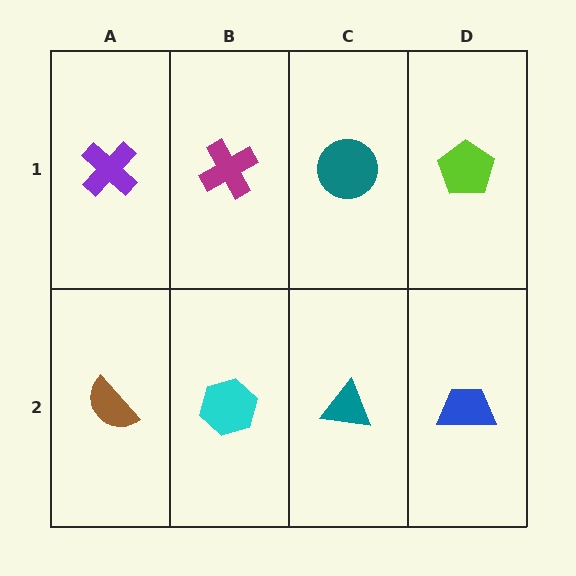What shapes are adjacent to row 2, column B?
A magenta cross (row 1, column B), a brown semicircle (row 2, column A), a teal triangle (row 2, column C).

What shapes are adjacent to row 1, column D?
A blue trapezoid (row 2, column D), a teal circle (row 1, column C).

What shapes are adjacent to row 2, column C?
A teal circle (row 1, column C), a cyan hexagon (row 2, column B), a blue trapezoid (row 2, column D).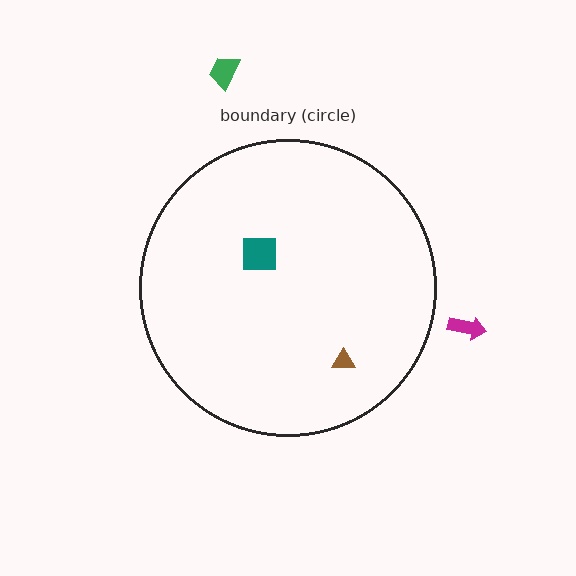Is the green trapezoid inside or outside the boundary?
Outside.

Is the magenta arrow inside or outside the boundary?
Outside.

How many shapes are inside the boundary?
2 inside, 2 outside.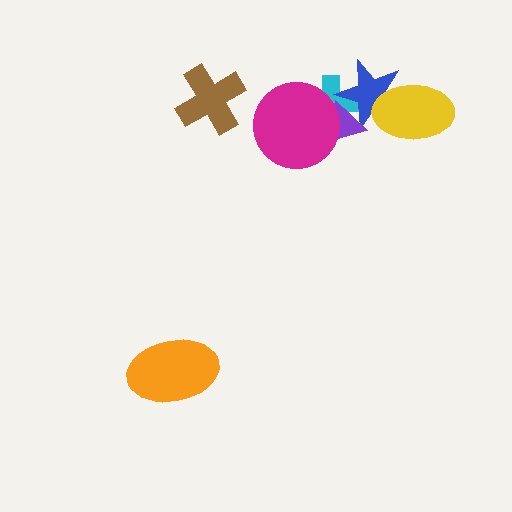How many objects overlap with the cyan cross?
3 objects overlap with the cyan cross.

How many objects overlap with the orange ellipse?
0 objects overlap with the orange ellipse.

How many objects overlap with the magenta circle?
2 objects overlap with the magenta circle.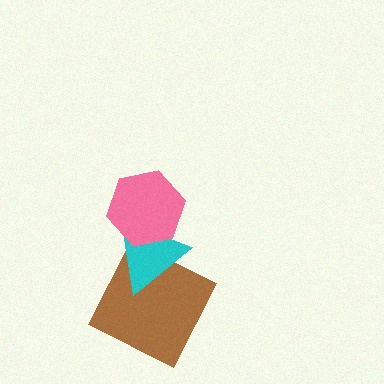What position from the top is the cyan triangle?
The cyan triangle is 2nd from the top.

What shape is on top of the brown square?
The cyan triangle is on top of the brown square.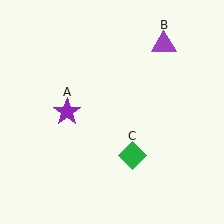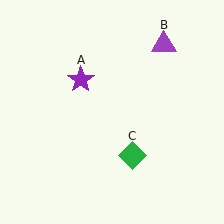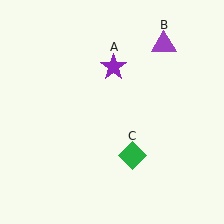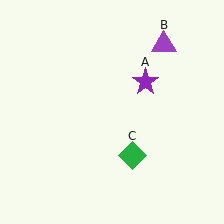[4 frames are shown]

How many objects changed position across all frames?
1 object changed position: purple star (object A).